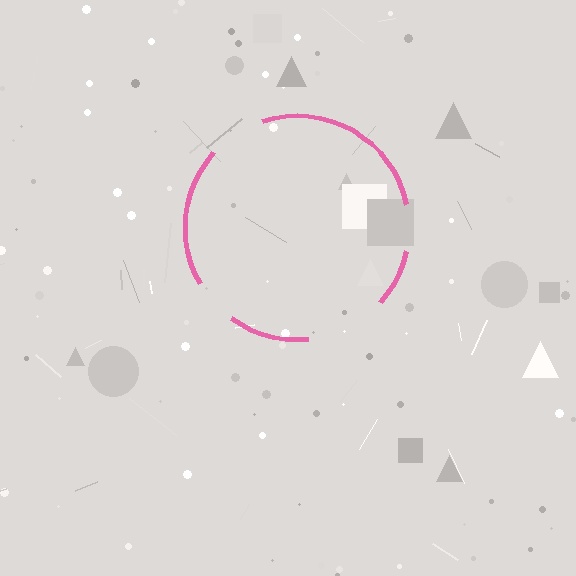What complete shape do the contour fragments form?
The contour fragments form a circle.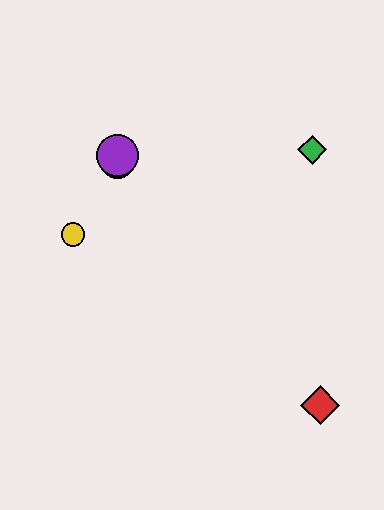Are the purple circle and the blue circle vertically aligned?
Yes, both are at x≈118.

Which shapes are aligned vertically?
The blue circle, the purple circle are aligned vertically.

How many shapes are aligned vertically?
2 shapes (the blue circle, the purple circle) are aligned vertically.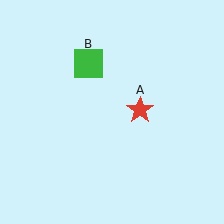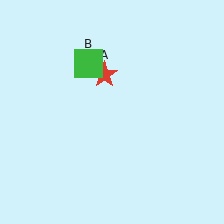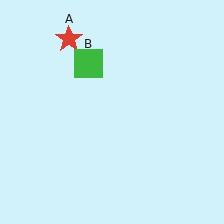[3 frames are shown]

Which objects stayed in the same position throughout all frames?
Green square (object B) remained stationary.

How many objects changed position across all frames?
1 object changed position: red star (object A).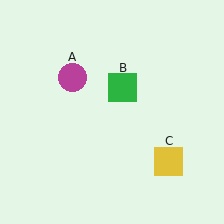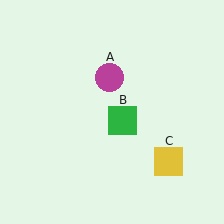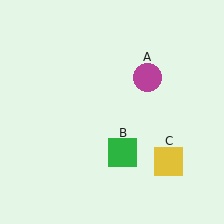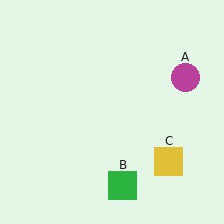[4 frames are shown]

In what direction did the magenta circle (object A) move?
The magenta circle (object A) moved right.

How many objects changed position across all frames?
2 objects changed position: magenta circle (object A), green square (object B).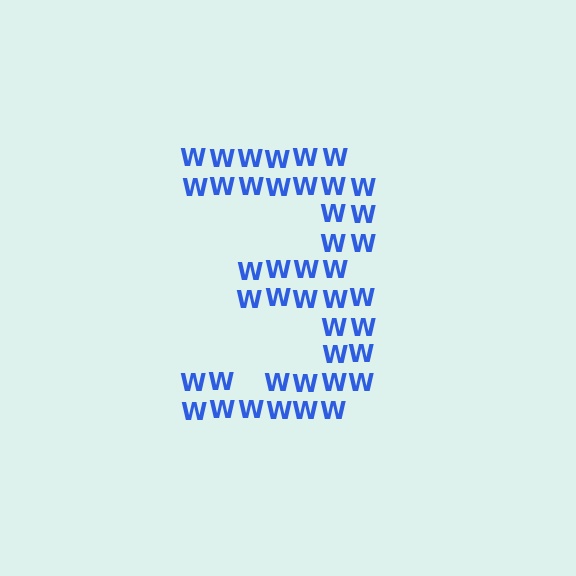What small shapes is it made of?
It is made of small letter W's.